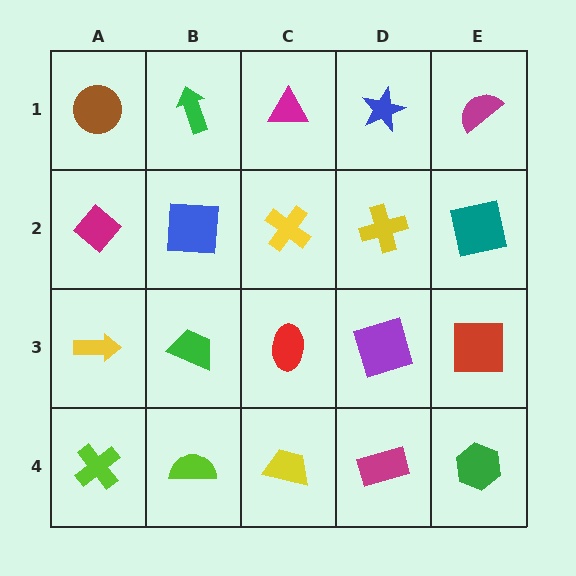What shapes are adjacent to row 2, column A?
A brown circle (row 1, column A), a yellow arrow (row 3, column A), a blue square (row 2, column B).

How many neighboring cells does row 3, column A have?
3.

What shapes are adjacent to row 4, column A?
A yellow arrow (row 3, column A), a lime semicircle (row 4, column B).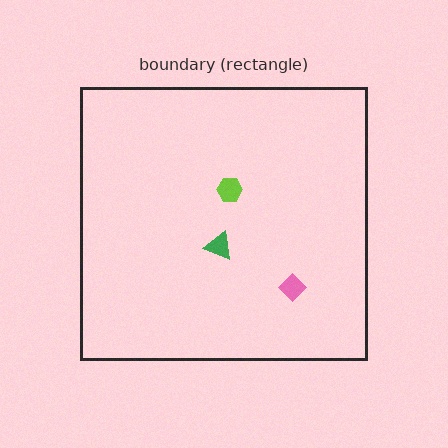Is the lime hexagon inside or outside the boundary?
Inside.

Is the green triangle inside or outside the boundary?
Inside.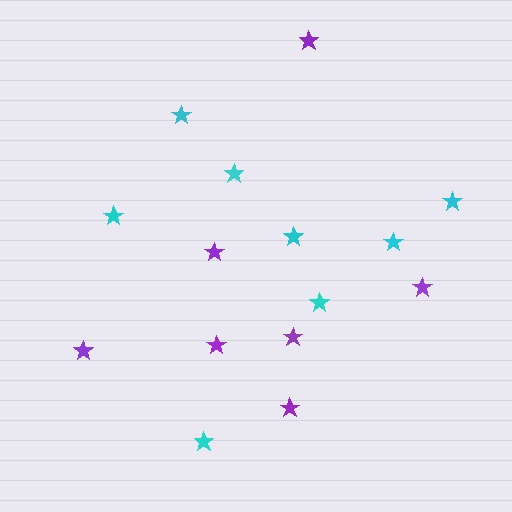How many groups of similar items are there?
There are 2 groups: one group of purple stars (7) and one group of cyan stars (8).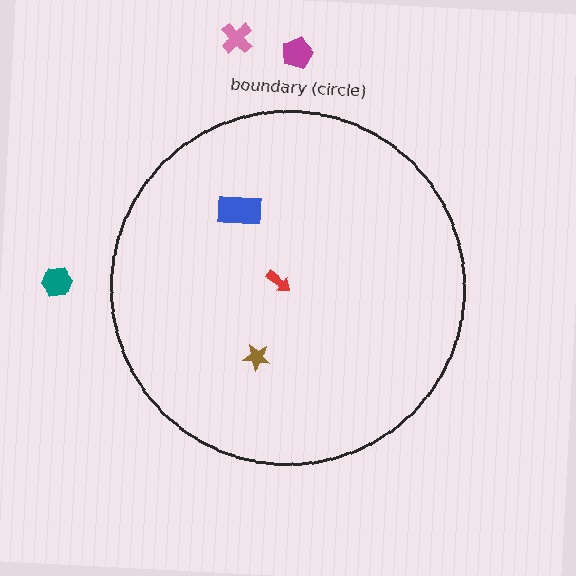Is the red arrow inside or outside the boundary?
Inside.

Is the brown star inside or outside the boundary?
Inside.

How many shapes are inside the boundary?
3 inside, 3 outside.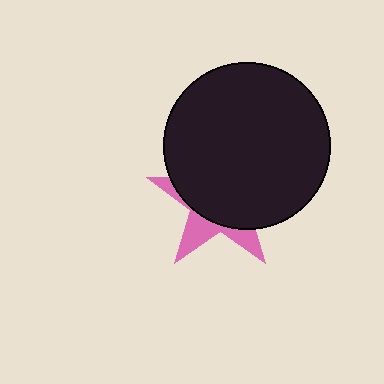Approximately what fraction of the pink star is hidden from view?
Roughly 70% of the pink star is hidden behind the black circle.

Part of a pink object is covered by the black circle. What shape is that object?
It is a star.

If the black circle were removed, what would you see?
You would see the complete pink star.